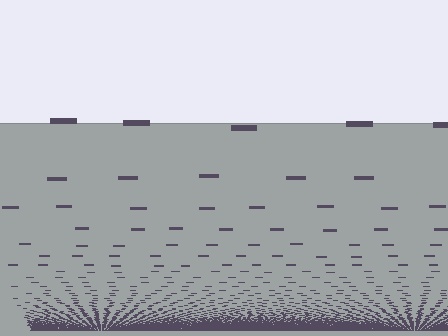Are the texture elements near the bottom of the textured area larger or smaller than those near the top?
Smaller. The gradient is inverted — elements near the bottom are smaller and denser.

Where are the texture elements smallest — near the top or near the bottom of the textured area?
Near the bottom.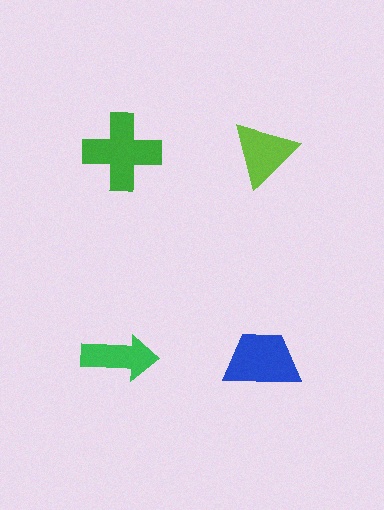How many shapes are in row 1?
2 shapes.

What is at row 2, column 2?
A blue trapezoid.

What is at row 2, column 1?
A green arrow.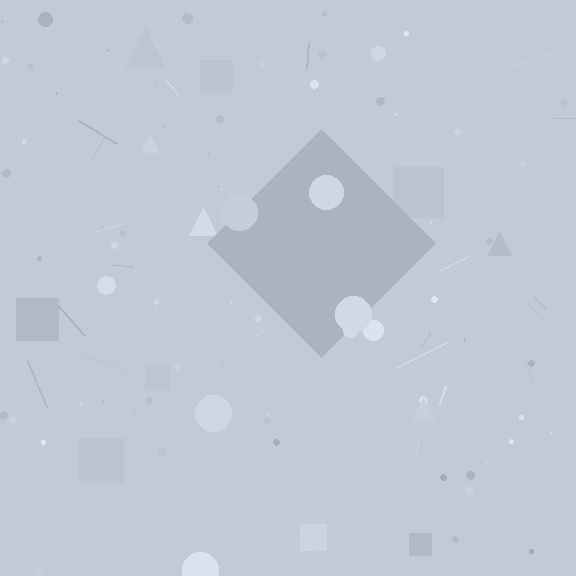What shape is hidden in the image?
A diamond is hidden in the image.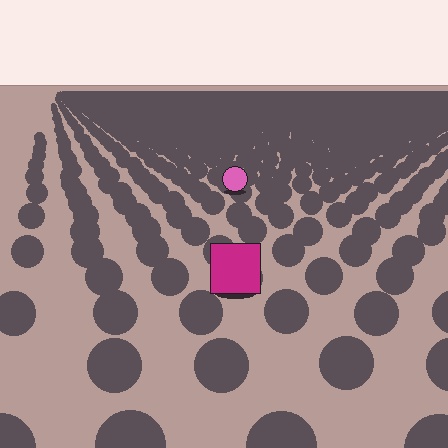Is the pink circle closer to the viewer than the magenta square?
No. The magenta square is closer — you can tell from the texture gradient: the ground texture is coarser near it.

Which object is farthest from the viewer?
The pink circle is farthest from the viewer. It appears smaller and the ground texture around it is denser.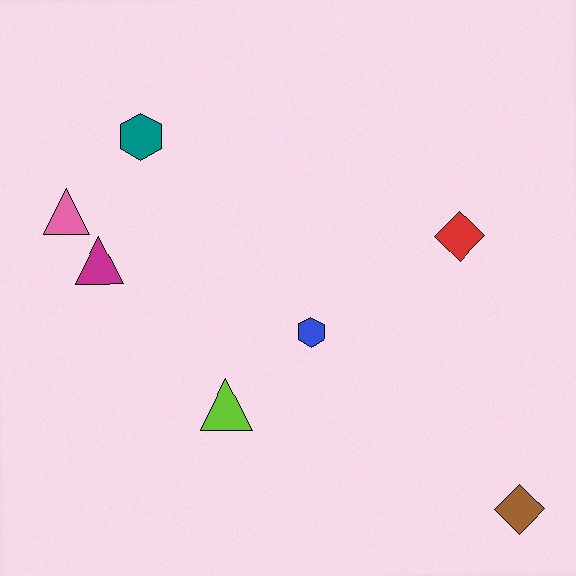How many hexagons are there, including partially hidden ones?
There are 2 hexagons.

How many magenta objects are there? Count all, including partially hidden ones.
There is 1 magenta object.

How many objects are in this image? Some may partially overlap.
There are 7 objects.